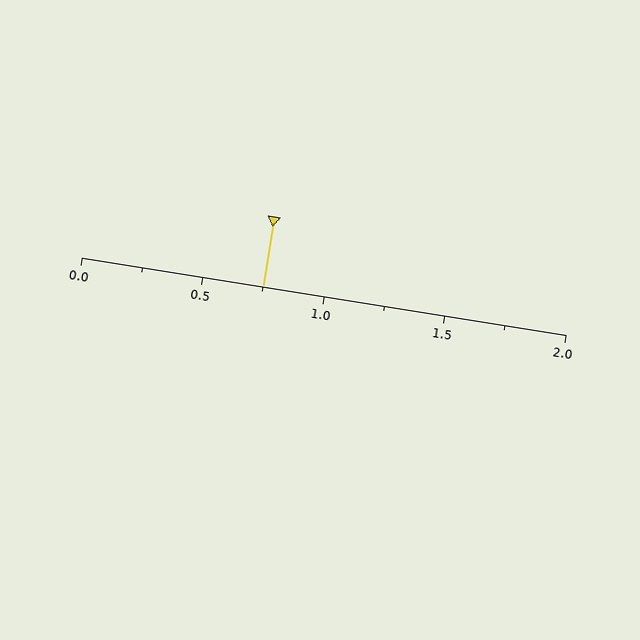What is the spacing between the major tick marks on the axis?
The major ticks are spaced 0.5 apart.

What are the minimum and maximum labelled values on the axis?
The axis runs from 0.0 to 2.0.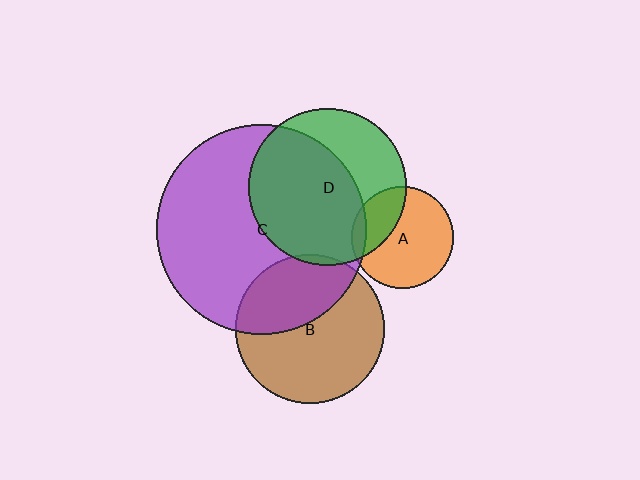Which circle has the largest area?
Circle C (purple).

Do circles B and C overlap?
Yes.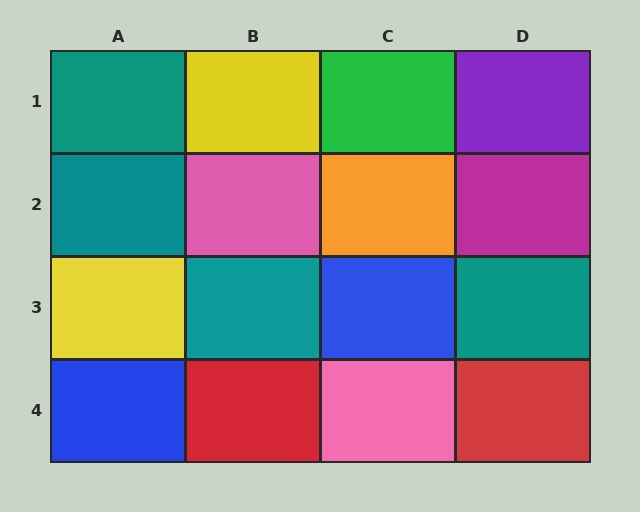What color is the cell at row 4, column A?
Blue.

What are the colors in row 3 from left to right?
Yellow, teal, blue, teal.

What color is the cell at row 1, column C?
Green.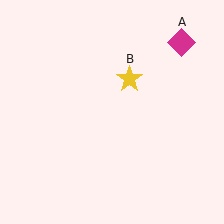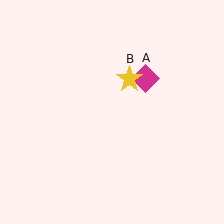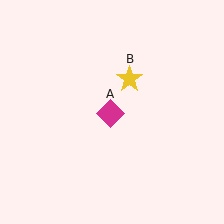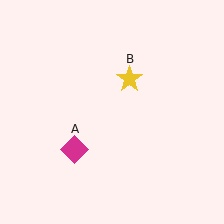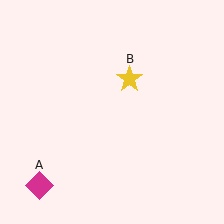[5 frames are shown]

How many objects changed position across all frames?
1 object changed position: magenta diamond (object A).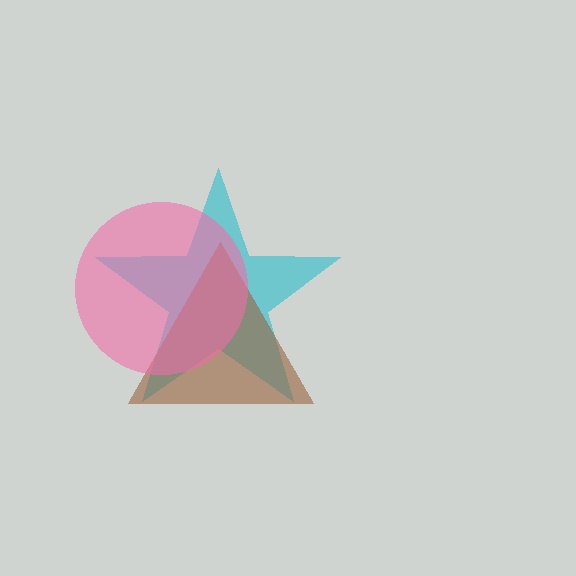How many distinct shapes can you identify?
There are 3 distinct shapes: a cyan star, a brown triangle, a pink circle.